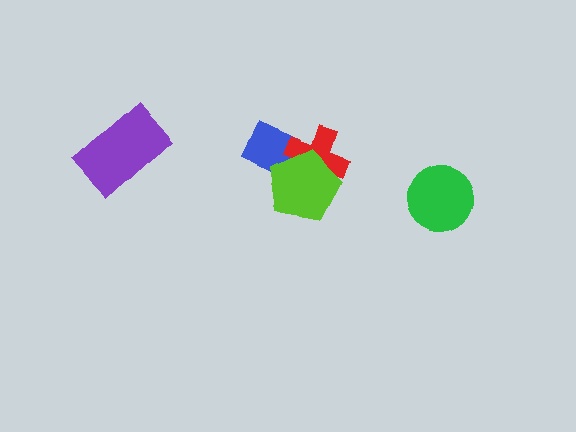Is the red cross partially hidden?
Yes, it is partially covered by another shape.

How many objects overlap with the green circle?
0 objects overlap with the green circle.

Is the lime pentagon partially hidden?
No, no other shape covers it.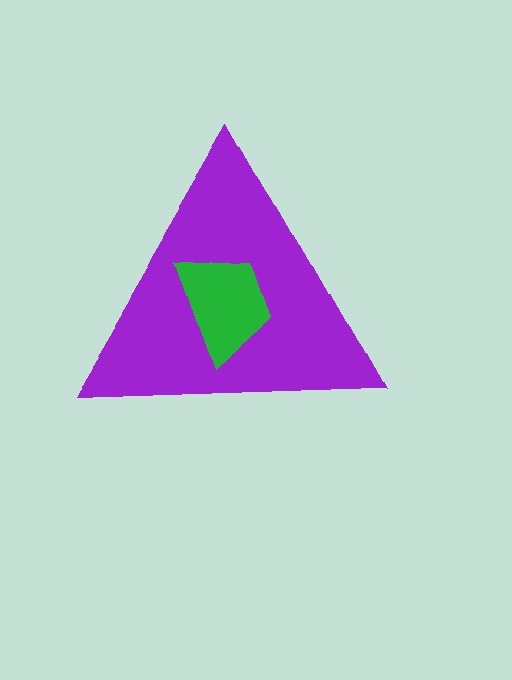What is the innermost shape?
The green trapezoid.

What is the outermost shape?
The purple triangle.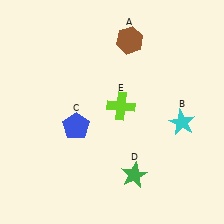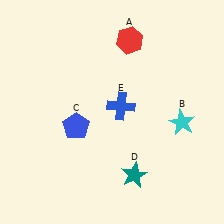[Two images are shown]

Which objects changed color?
A changed from brown to red. D changed from green to teal. E changed from lime to blue.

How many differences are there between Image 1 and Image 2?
There are 3 differences between the two images.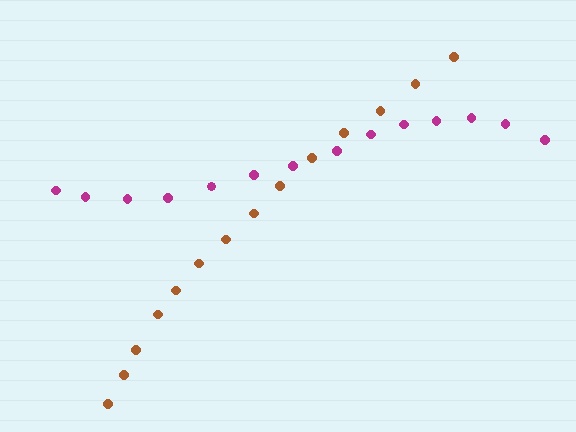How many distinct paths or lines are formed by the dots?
There are 2 distinct paths.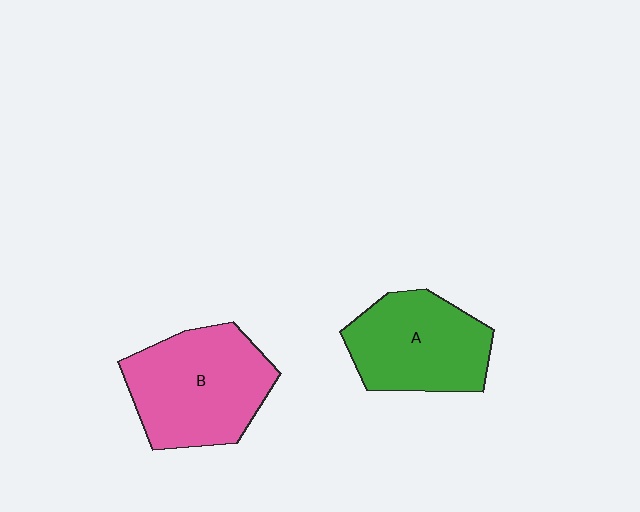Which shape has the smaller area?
Shape A (green).